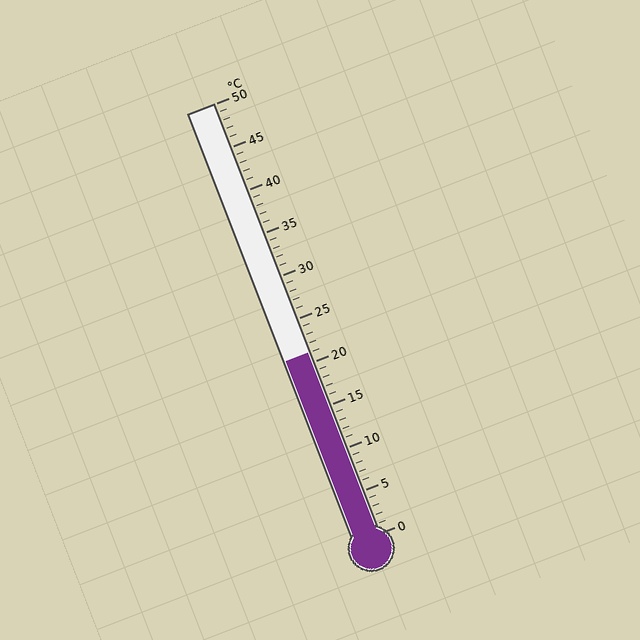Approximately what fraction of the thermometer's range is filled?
The thermometer is filled to approximately 40% of its range.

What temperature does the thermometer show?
The thermometer shows approximately 21°C.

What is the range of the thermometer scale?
The thermometer scale ranges from 0°C to 50°C.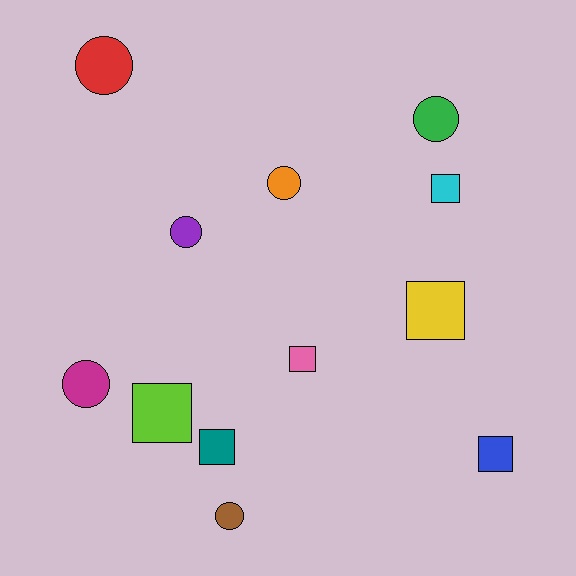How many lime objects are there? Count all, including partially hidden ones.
There is 1 lime object.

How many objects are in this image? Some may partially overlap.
There are 12 objects.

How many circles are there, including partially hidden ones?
There are 6 circles.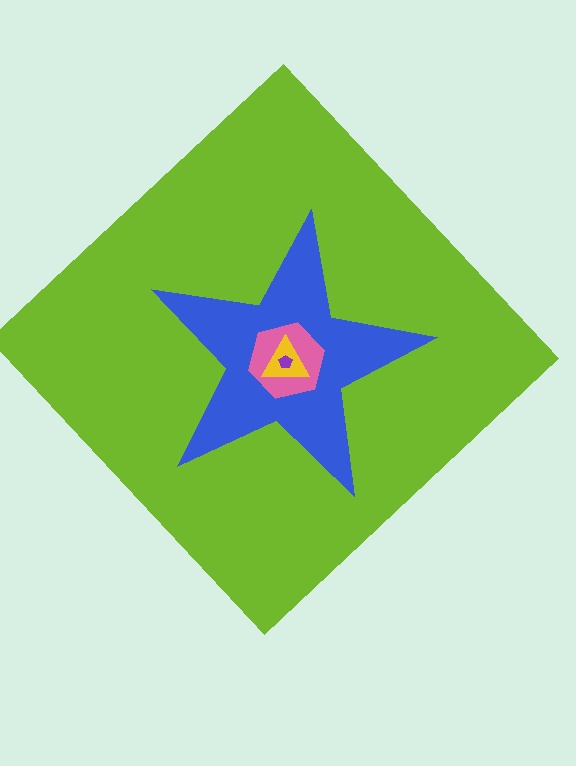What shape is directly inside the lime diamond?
The blue star.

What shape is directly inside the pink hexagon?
The yellow triangle.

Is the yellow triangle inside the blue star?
Yes.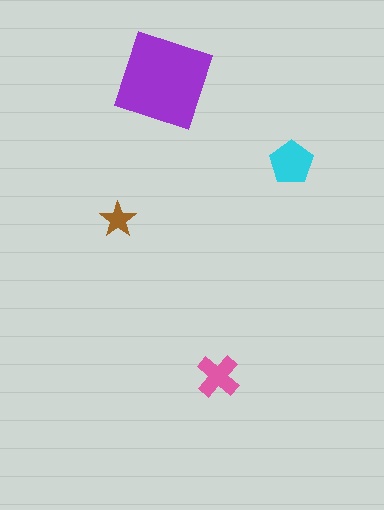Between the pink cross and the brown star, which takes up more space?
The pink cross.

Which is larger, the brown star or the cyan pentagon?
The cyan pentagon.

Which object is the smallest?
The brown star.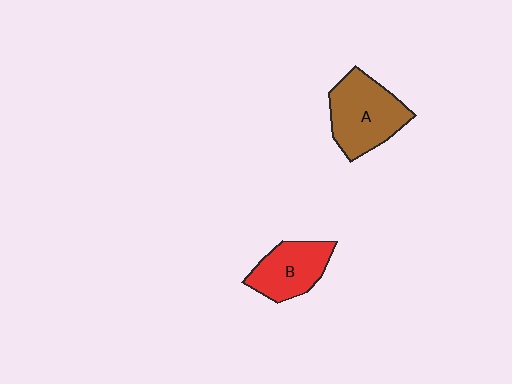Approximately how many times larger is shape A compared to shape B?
Approximately 1.3 times.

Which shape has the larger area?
Shape A (brown).